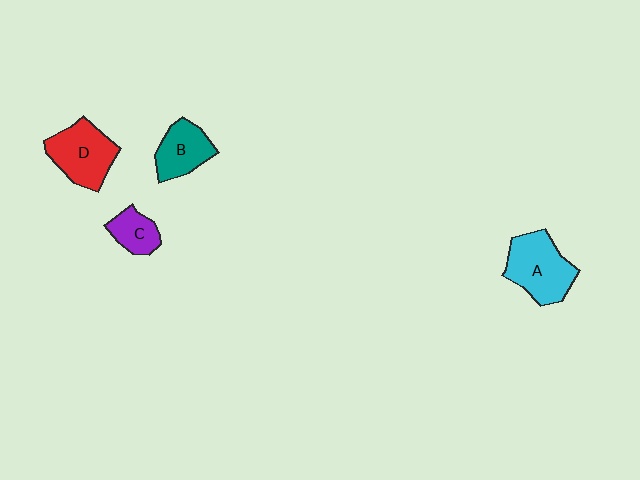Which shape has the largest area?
Shape A (cyan).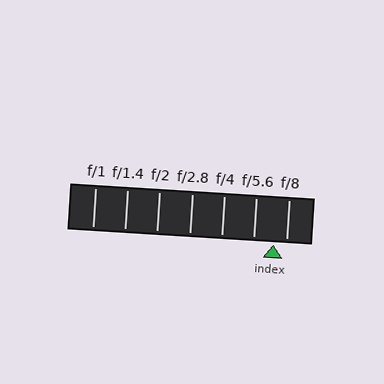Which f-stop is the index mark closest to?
The index mark is closest to f/8.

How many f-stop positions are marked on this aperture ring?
There are 7 f-stop positions marked.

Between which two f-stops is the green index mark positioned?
The index mark is between f/5.6 and f/8.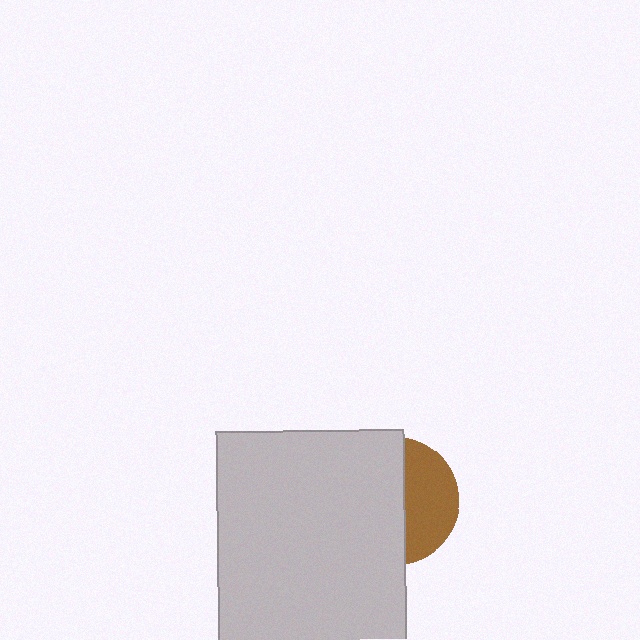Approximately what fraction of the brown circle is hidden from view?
Roughly 60% of the brown circle is hidden behind the light gray rectangle.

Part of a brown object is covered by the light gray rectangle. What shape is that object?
It is a circle.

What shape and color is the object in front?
The object in front is a light gray rectangle.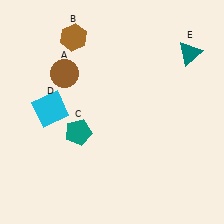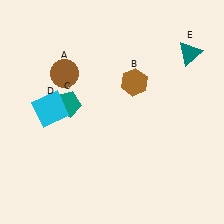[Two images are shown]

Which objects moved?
The objects that moved are: the brown hexagon (B), the teal pentagon (C).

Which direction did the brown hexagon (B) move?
The brown hexagon (B) moved right.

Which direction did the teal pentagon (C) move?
The teal pentagon (C) moved up.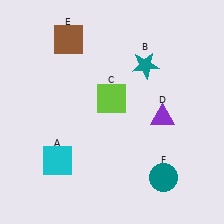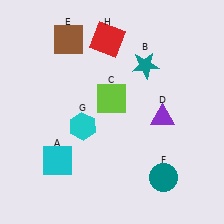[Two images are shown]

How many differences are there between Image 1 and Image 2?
There are 2 differences between the two images.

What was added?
A cyan hexagon (G), a red square (H) were added in Image 2.